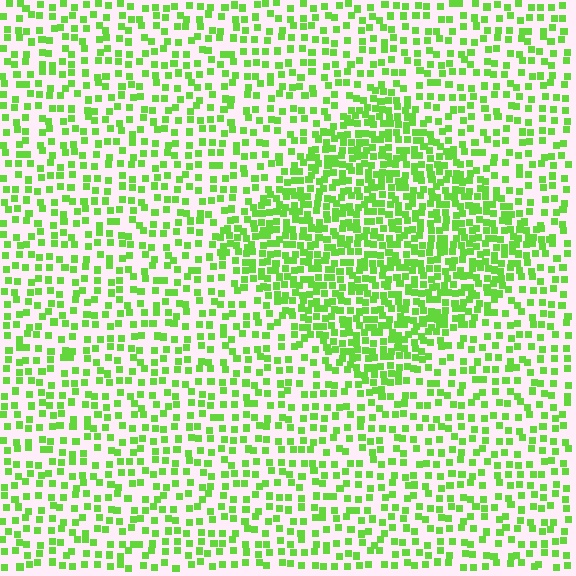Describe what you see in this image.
The image contains small lime elements arranged at two different densities. A diamond-shaped region is visible where the elements are more densely packed than the surrounding area.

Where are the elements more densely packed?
The elements are more densely packed inside the diamond boundary.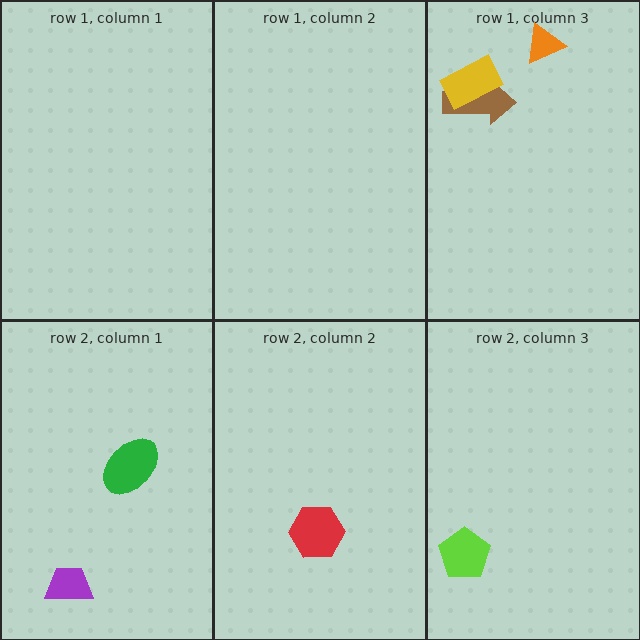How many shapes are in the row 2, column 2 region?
1.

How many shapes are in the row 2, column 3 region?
1.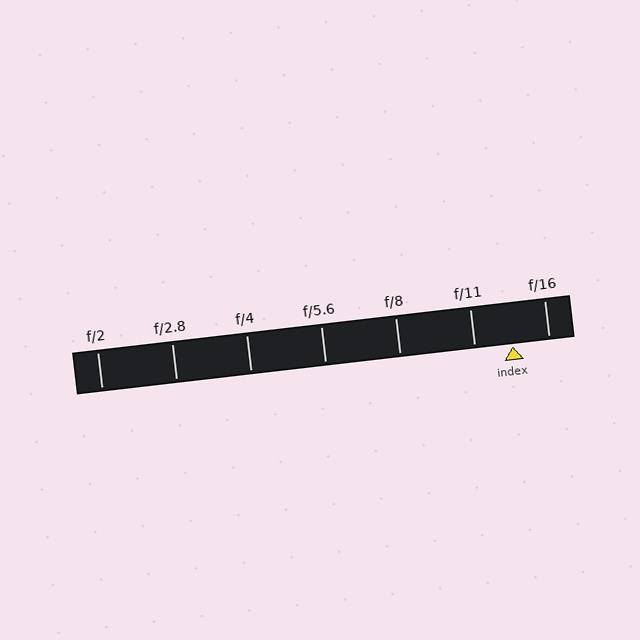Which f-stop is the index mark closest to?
The index mark is closest to f/16.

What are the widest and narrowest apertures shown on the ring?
The widest aperture shown is f/2 and the narrowest is f/16.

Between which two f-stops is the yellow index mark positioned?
The index mark is between f/11 and f/16.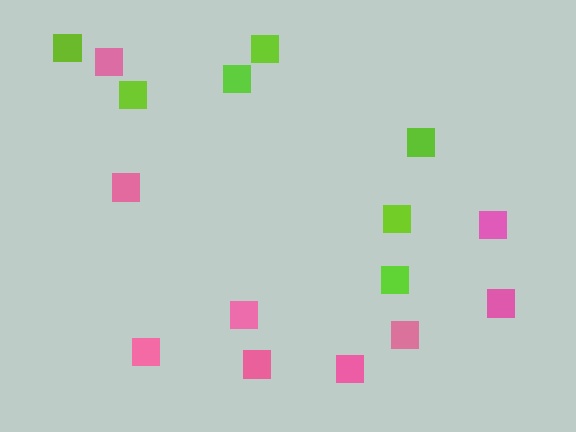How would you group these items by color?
There are 2 groups: one group of pink squares (9) and one group of lime squares (7).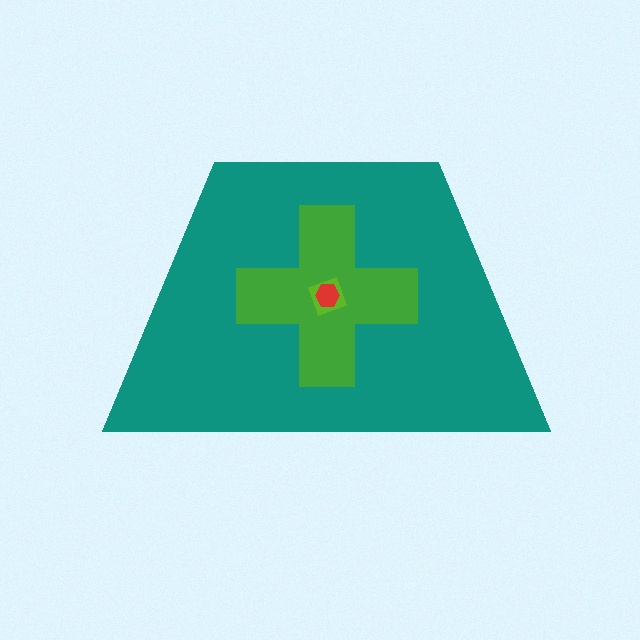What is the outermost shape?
The teal trapezoid.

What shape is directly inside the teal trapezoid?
The green cross.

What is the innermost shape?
The red hexagon.